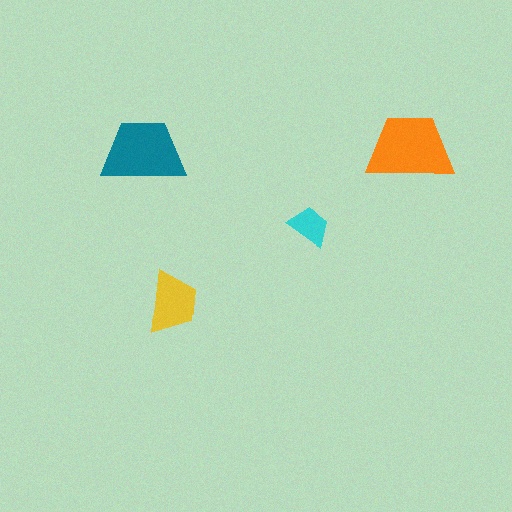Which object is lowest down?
The yellow trapezoid is bottommost.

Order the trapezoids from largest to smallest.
the orange one, the teal one, the yellow one, the cyan one.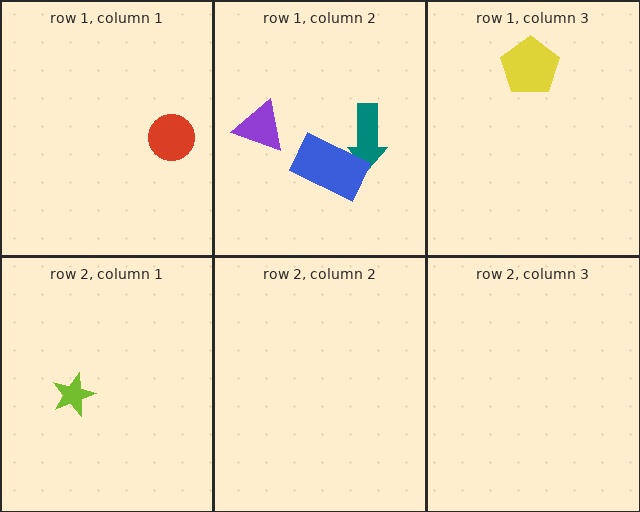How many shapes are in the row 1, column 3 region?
1.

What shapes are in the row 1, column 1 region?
The red circle.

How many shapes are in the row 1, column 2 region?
3.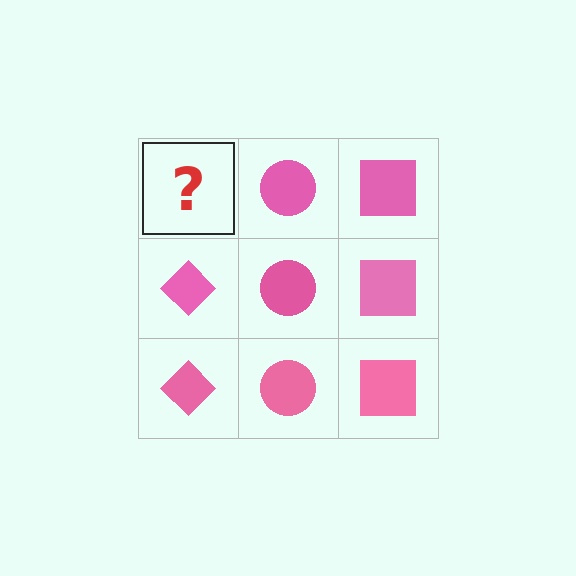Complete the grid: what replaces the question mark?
The question mark should be replaced with a pink diamond.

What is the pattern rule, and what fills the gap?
The rule is that each column has a consistent shape. The gap should be filled with a pink diamond.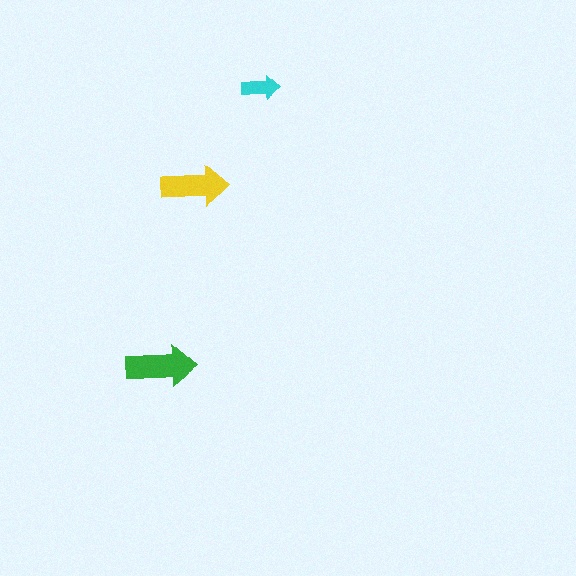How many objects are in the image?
There are 3 objects in the image.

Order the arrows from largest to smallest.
the green one, the yellow one, the cyan one.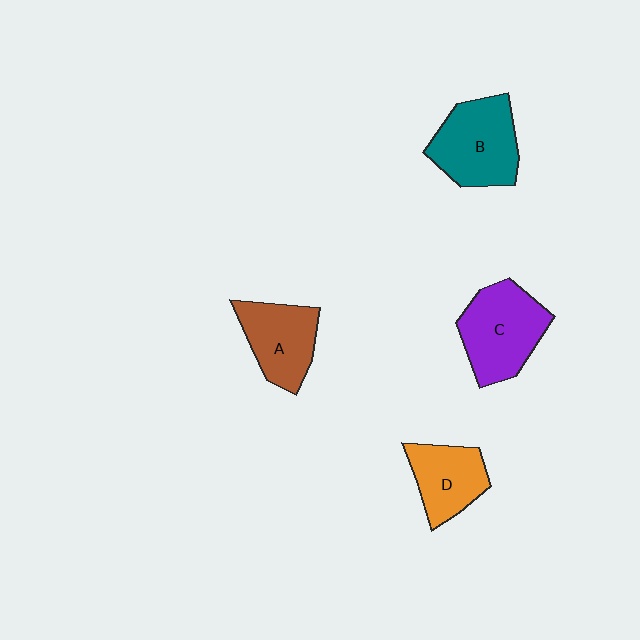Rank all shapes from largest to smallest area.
From largest to smallest: C (purple), B (teal), A (brown), D (orange).